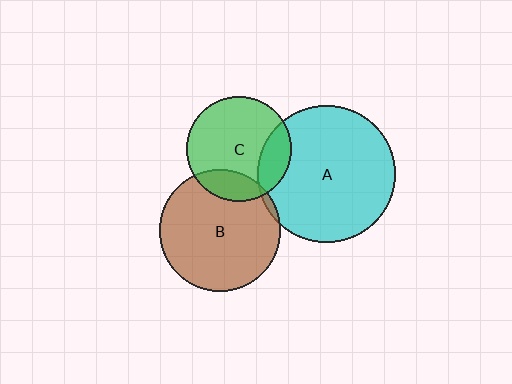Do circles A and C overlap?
Yes.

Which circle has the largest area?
Circle A (cyan).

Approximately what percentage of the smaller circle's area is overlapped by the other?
Approximately 20%.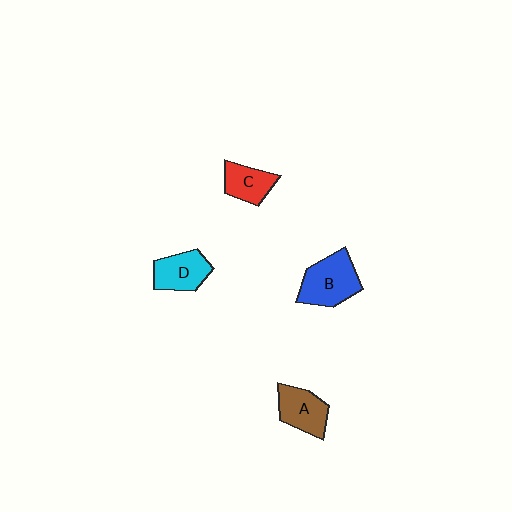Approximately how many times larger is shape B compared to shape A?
Approximately 1.3 times.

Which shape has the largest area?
Shape B (blue).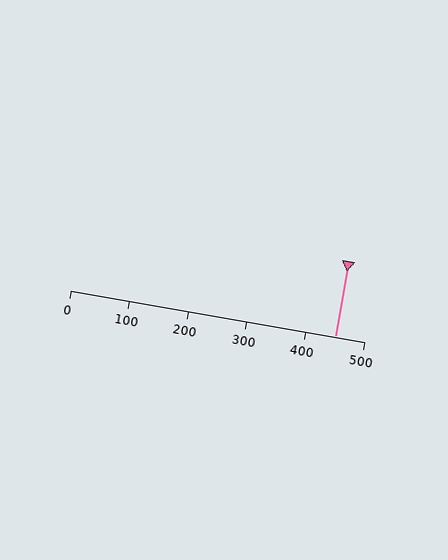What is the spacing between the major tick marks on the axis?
The major ticks are spaced 100 apart.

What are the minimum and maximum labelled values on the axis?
The axis runs from 0 to 500.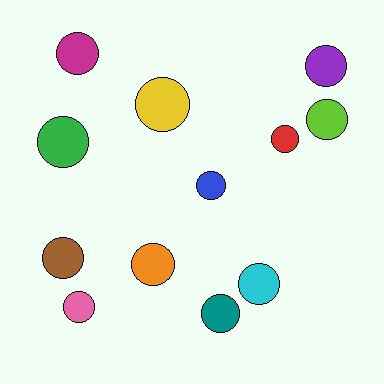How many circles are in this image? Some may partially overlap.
There are 12 circles.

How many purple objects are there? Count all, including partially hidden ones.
There is 1 purple object.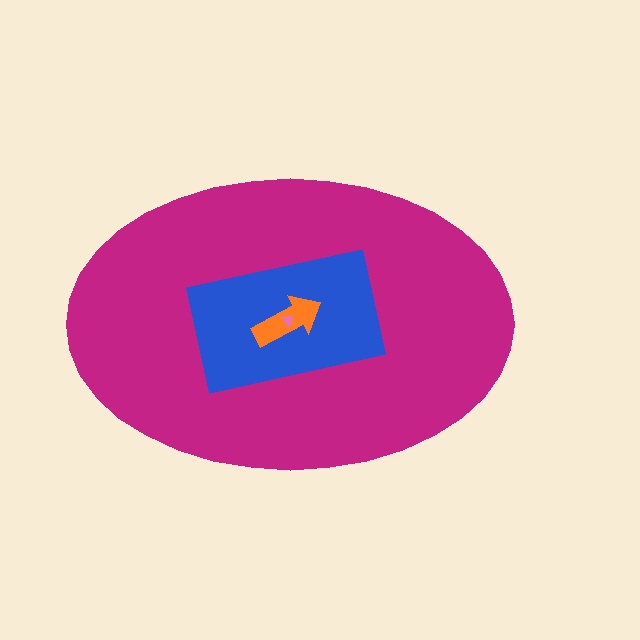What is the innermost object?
The pink triangle.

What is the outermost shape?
The magenta ellipse.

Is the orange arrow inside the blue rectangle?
Yes.